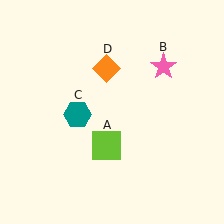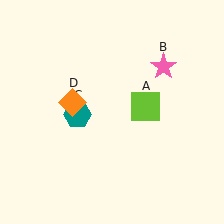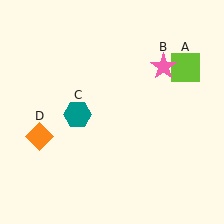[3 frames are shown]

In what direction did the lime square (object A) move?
The lime square (object A) moved up and to the right.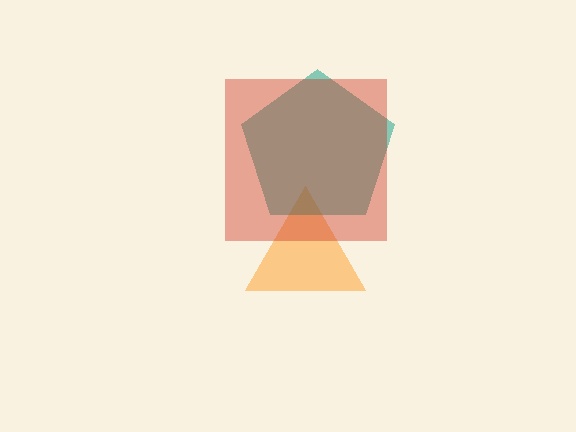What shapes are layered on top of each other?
The layered shapes are: an orange triangle, a teal pentagon, a red square.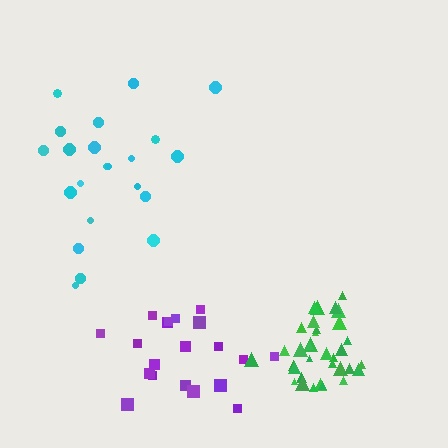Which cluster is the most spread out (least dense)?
Cyan.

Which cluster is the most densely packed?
Green.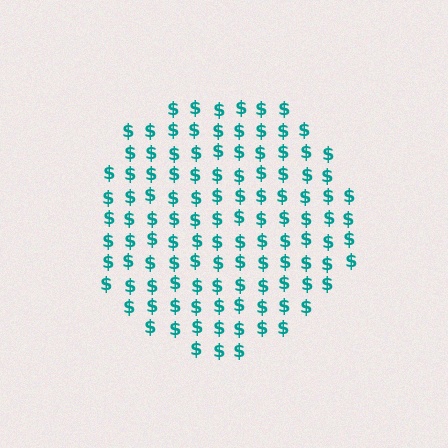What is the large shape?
The large shape is a circle.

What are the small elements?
The small elements are dollar signs.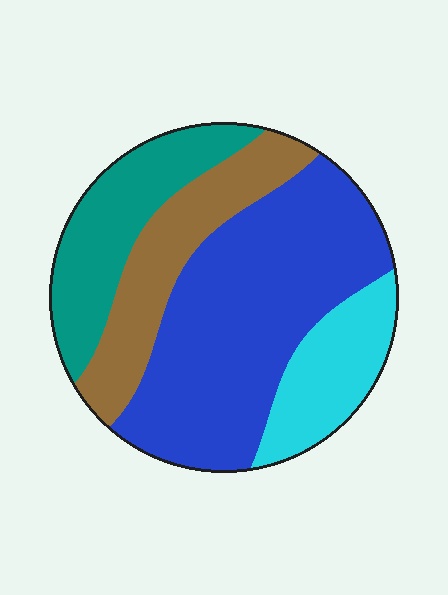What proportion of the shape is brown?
Brown takes up about one fifth (1/5) of the shape.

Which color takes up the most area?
Blue, at roughly 45%.